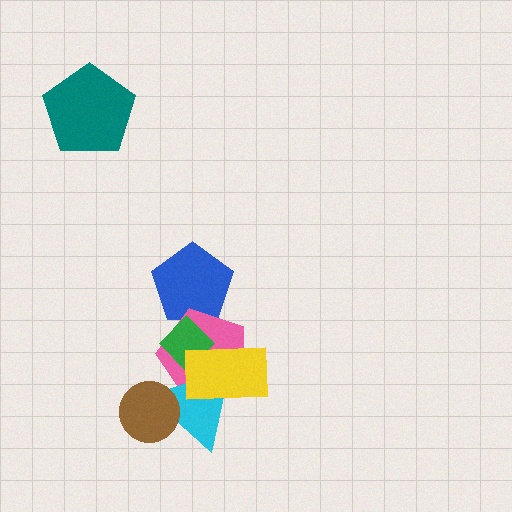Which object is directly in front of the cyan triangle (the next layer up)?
The brown circle is directly in front of the cyan triangle.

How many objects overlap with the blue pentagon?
2 objects overlap with the blue pentagon.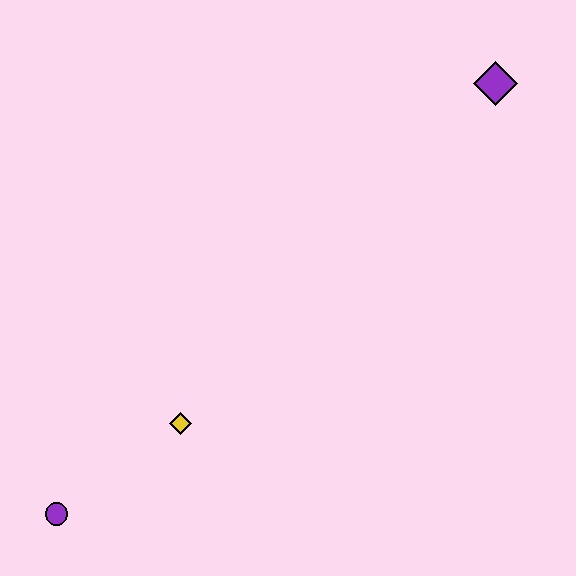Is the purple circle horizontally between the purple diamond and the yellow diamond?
No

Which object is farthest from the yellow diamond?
The purple diamond is farthest from the yellow diamond.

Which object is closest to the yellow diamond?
The purple circle is closest to the yellow diamond.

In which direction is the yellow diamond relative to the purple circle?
The yellow diamond is to the right of the purple circle.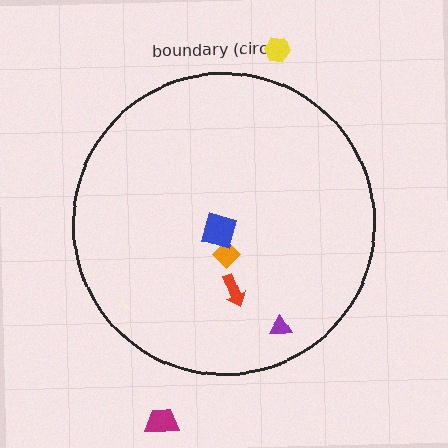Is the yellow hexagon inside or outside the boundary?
Outside.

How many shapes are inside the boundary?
4 inside, 2 outside.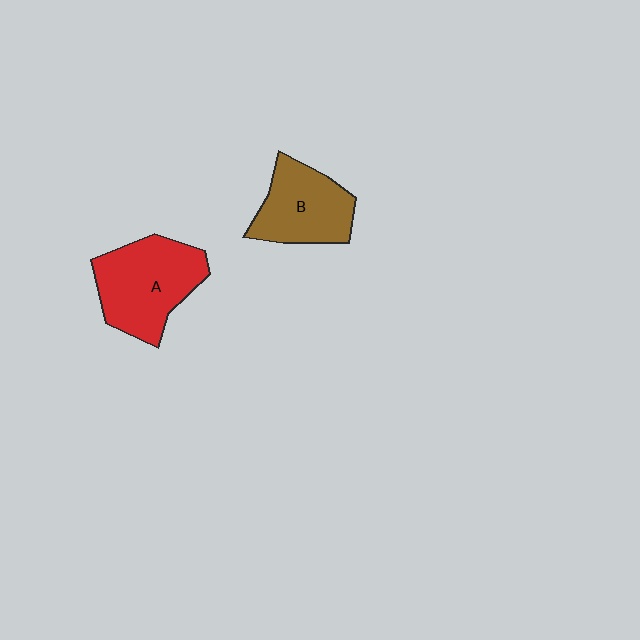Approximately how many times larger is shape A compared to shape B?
Approximately 1.3 times.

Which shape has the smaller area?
Shape B (brown).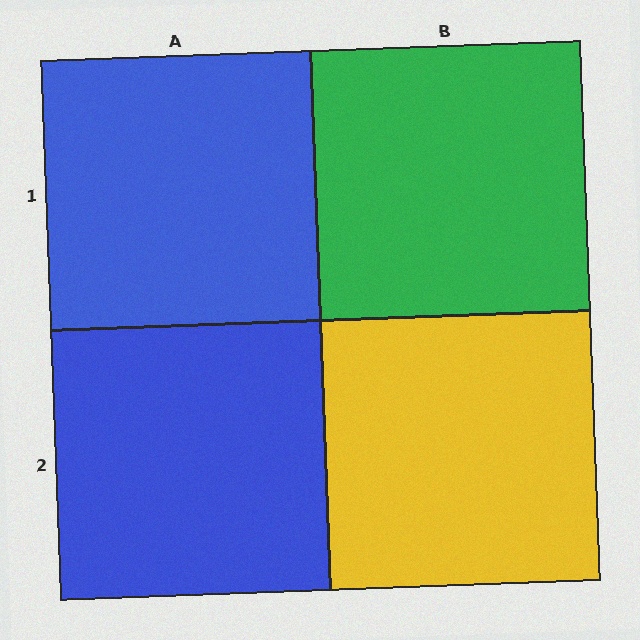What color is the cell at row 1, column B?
Green.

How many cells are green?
1 cell is green.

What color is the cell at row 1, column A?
Blue.